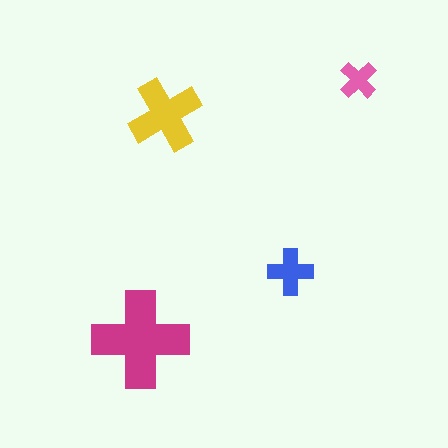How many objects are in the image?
There are 4 objects in the image.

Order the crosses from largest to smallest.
the magenta one, the yellow one, the blue one, the pink one.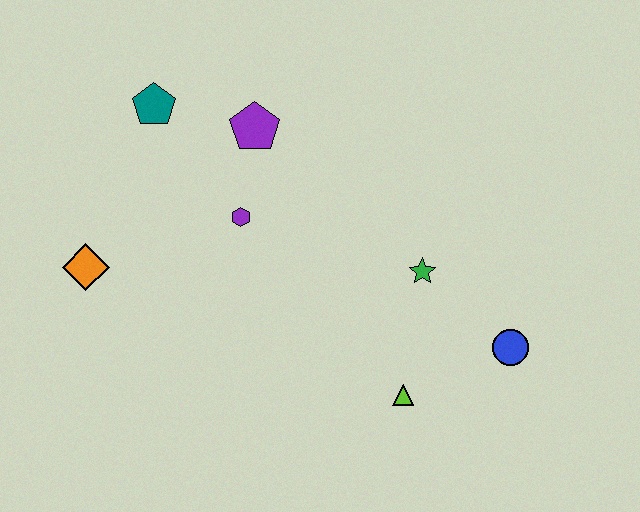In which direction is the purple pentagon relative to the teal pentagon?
The purple pentagon is to the right of the teal pentagon.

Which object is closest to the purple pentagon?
The purple hexagon is closest to the purple pentagon.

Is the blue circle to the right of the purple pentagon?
Yes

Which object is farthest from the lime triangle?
The teal pentagon is farthest from the lime triangle.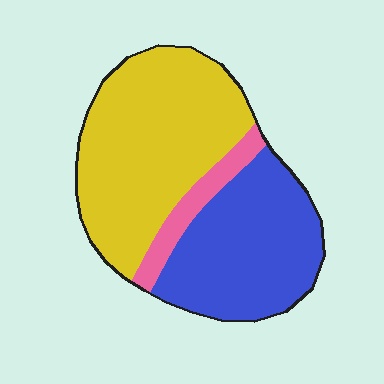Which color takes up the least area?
Pink, at roughly 10%.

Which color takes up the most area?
Yellow, at roughly 50%.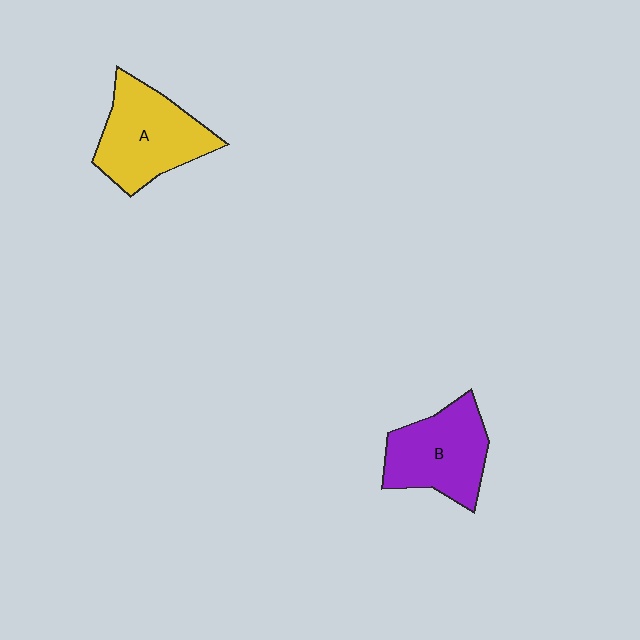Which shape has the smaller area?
Shape B (purple).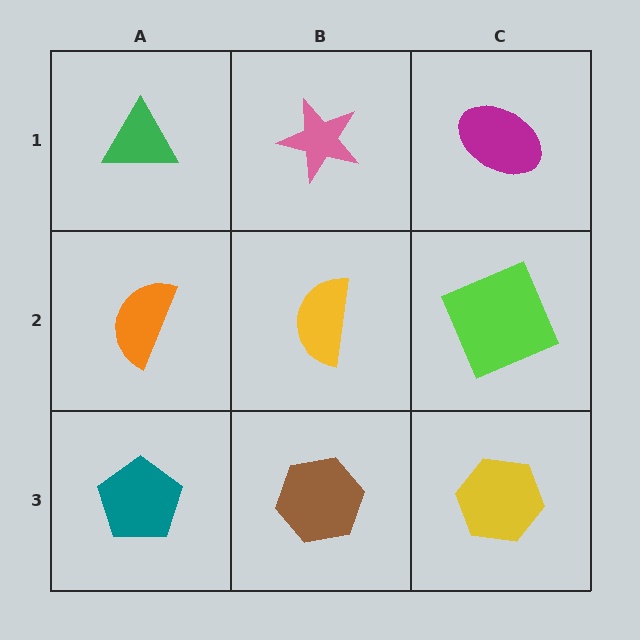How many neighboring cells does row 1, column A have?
2.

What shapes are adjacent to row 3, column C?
A lime square (row 2, column C), a brown hexagon (row 3, column B).